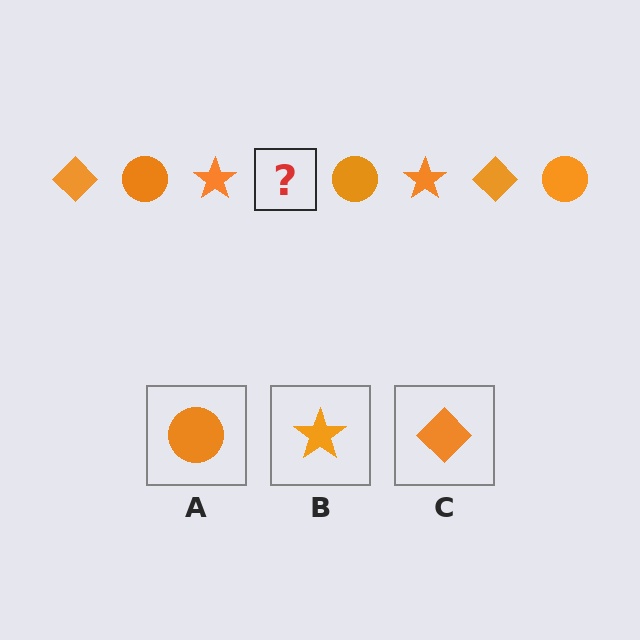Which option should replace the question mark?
Option C.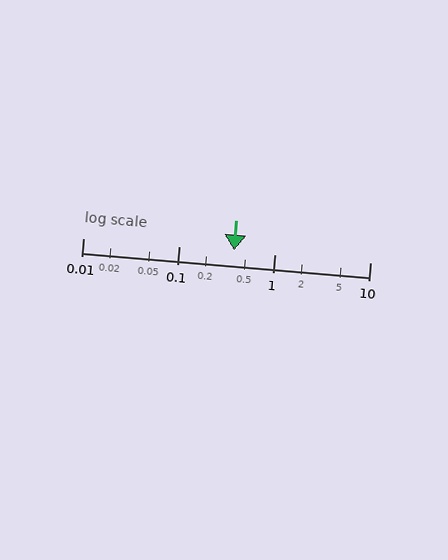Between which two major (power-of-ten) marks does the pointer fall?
The pointer is between 0.1 and 1.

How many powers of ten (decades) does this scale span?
The scale spans 3 decades, from 0.01 to 10.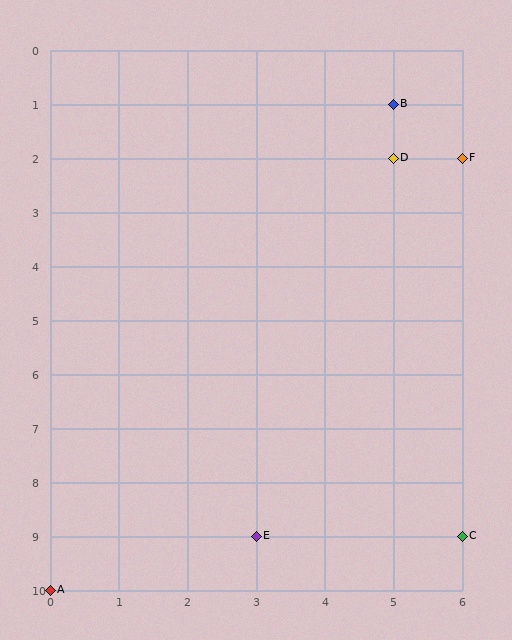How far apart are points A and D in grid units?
Points A and D are 5 columns and 8 rows apart (about 9.4 grid units diagonally).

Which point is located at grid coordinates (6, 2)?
Point F is at (6, 2).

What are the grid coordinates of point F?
Point F is at grid coordinates (6, 2).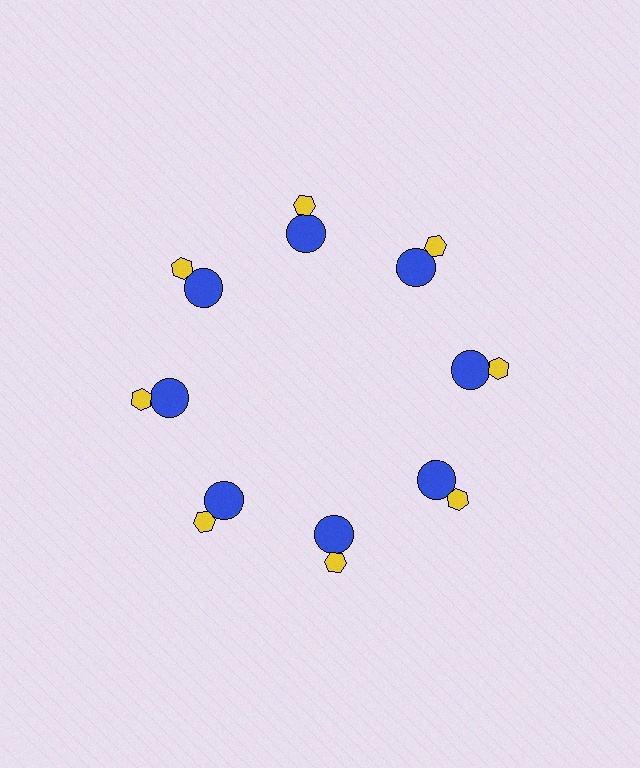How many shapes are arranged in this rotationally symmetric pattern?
There are 16 shapes, arranged in 8 groups of 2.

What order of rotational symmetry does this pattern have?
This pattern has 8-fold rotational symmetry.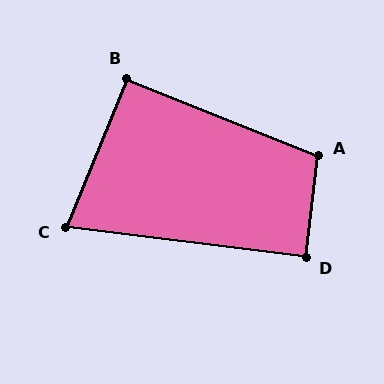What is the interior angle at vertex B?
Approximately 90 degrees (approximately right).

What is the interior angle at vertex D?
Approximately 90 degrees (approximately right).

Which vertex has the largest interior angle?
A, at approximately 105 degrees.